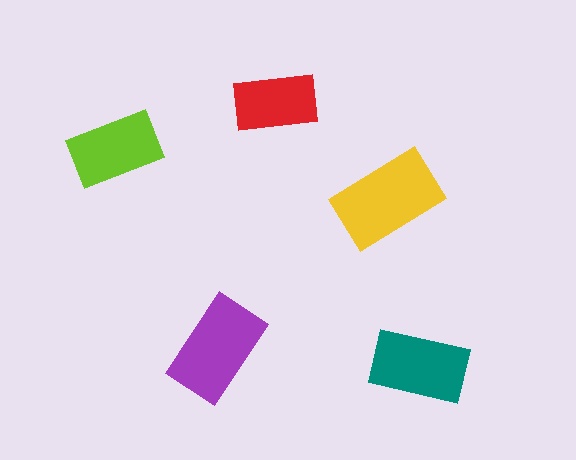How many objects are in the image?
There are 5 objects in the image.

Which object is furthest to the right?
The teal rectangle is rightmost.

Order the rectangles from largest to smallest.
the yellow one, the purple one, the teal one, the lime one, the red one.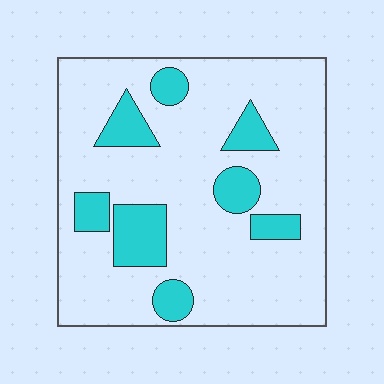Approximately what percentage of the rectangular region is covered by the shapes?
Approximately 20%.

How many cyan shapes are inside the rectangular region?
8.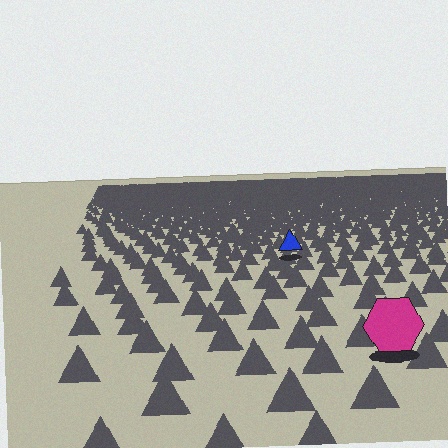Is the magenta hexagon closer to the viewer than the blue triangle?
Yes. The magenta hexagon is closer — you can tell from the texture gradient: the ground texture is coarser near it.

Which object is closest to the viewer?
The magenta hexagon is closest. The texture marks near it are larger and more spread out.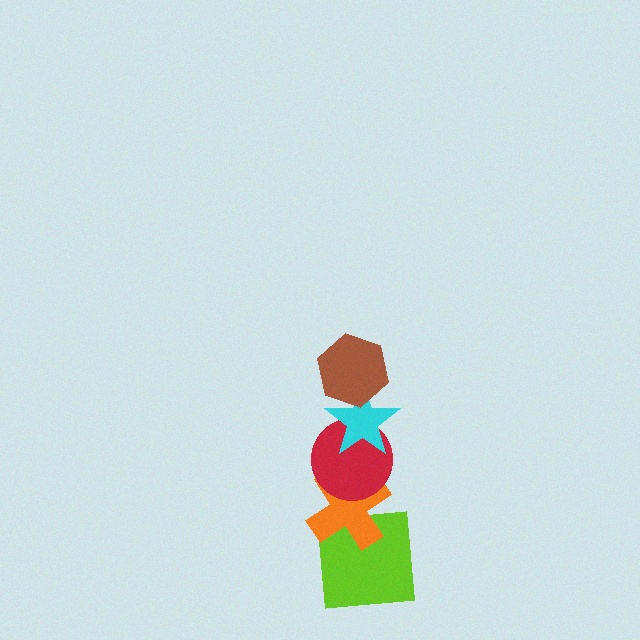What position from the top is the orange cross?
The orange cross is 4th from the top.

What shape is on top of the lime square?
The orange cross is on top of the lime square.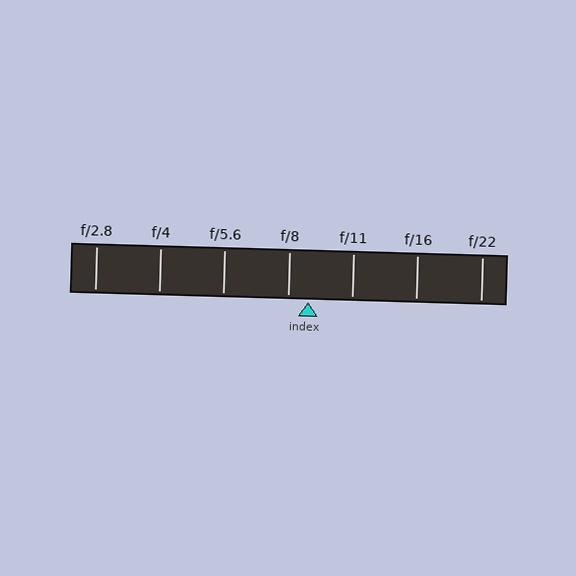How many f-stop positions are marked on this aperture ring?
There are 7 f-stop positions marked.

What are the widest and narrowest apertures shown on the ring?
The widest aperture shown is f/2.8 and the narrowest is f/22.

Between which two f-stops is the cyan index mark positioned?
The index mark is between f/8 and f/11.